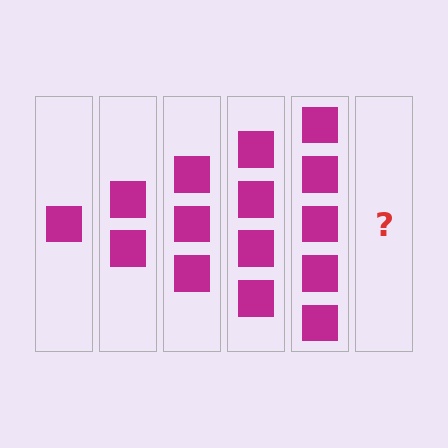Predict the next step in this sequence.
The next step is 6 squares.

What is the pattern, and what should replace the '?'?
The pattern is that each step adds one more square. The '?' should be 6 squares.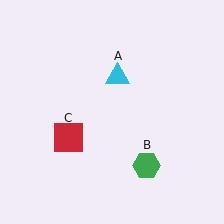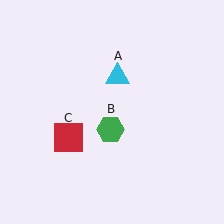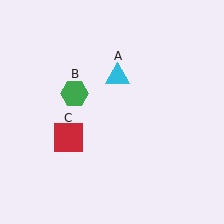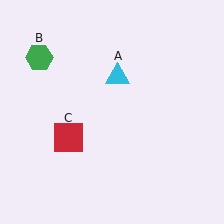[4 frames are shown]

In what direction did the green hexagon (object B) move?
The green hexagon (object B) moved up and to the left.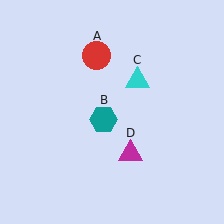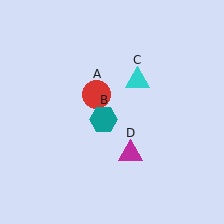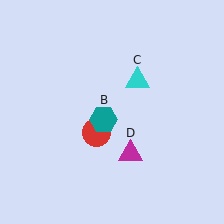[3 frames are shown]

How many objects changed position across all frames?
1 object changed position: red circle (object A).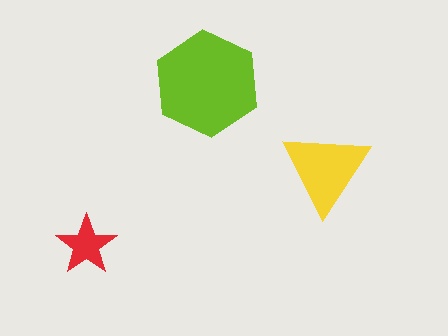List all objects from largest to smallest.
The lime hexagon, the yellow triangle, the red star.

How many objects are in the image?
There are 3 objects in the image.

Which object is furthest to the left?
The red star is leftmost.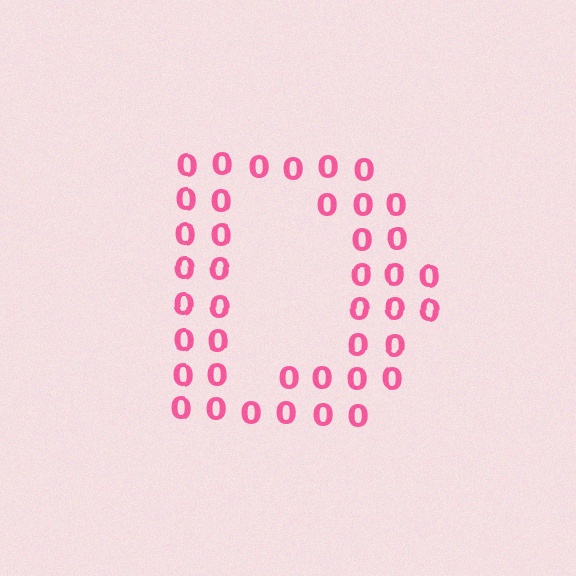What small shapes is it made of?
It is made of small digit 0's.